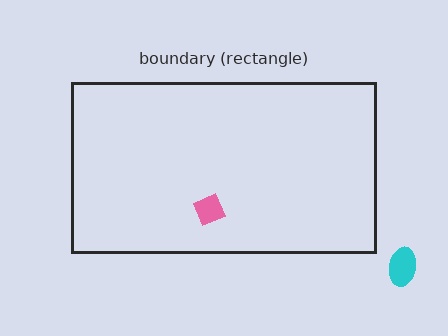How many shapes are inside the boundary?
1 inside, 1 outside.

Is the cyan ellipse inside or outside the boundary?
Outside.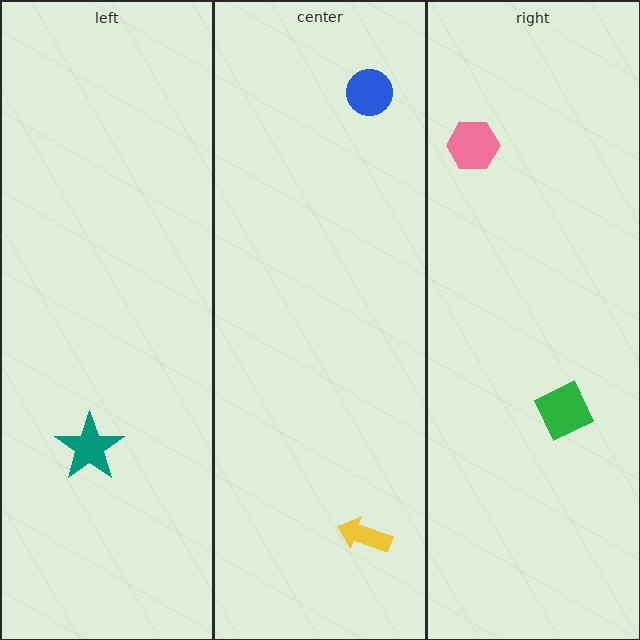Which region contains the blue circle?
The center region.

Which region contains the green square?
The right region.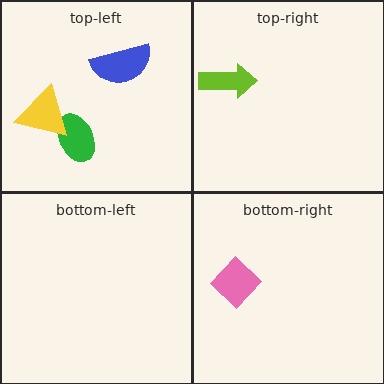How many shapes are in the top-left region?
3.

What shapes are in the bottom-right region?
The pink diamond.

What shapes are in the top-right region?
The lime arrow.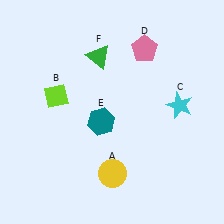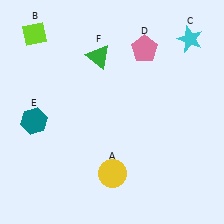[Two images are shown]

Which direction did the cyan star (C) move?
The cyan star (C) moved up.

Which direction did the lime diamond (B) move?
The lime diamond (B) moved up.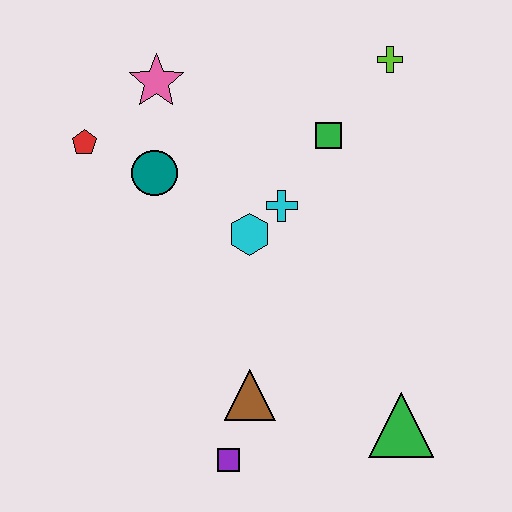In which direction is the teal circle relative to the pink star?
The teal circle is below the pink star.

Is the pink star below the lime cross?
Yes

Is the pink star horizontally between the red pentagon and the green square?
Yes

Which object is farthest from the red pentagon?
The green triangle is farthest from the red pentagon.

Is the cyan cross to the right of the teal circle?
Yes